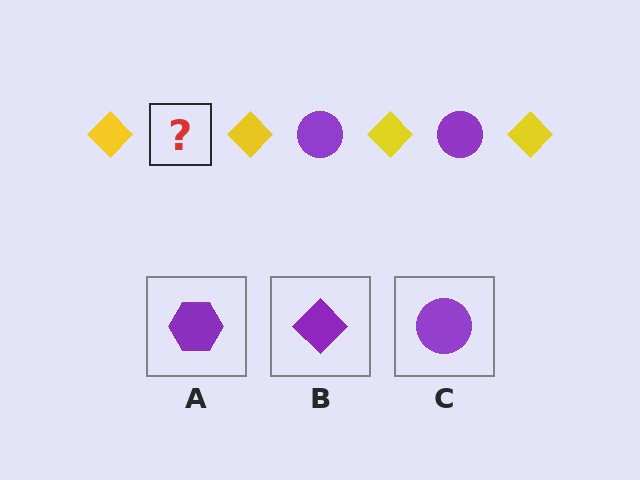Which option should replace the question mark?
Option C.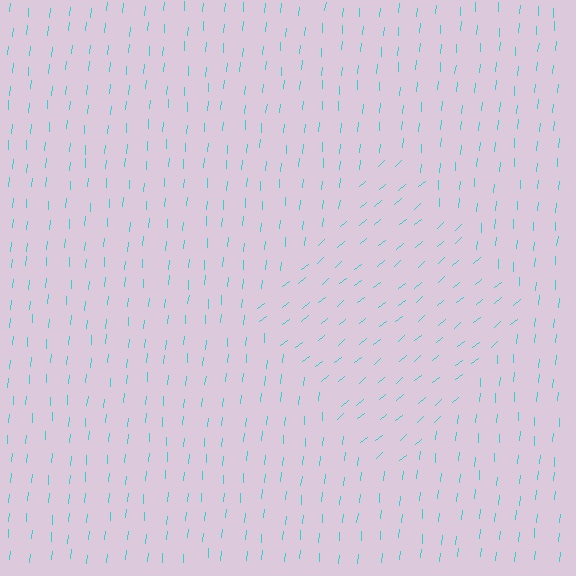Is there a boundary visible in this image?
Yes, there is a texture boundary formed by a change in line orientation.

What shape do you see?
I see a diamond.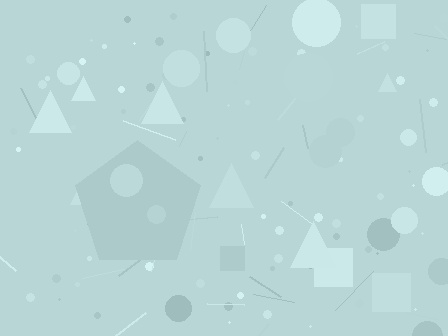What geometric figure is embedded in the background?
A pentagon is embedded in the background.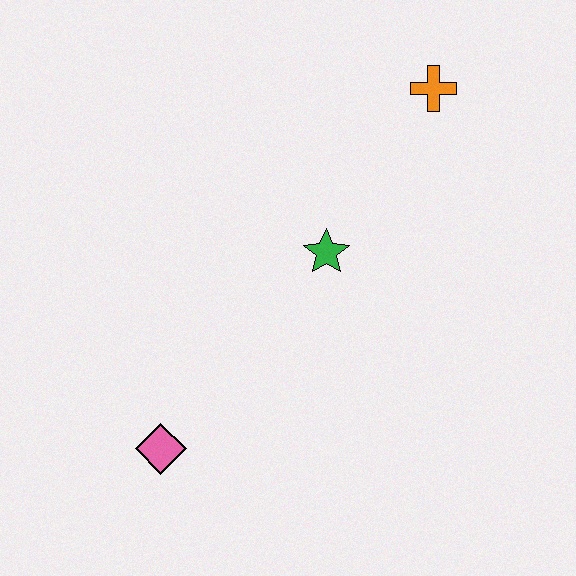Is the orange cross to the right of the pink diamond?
Yes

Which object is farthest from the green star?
The pink diamond is farthest from the green star.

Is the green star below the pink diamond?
No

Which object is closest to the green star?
The orange cross is closest to the green star.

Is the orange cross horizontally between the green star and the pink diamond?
No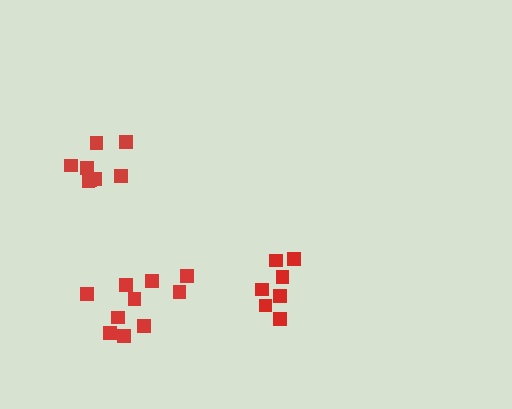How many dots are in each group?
Group 1: 8 dots, Group 2: 10 dots, Group 3: 7 dots (25 total).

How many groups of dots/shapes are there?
There are 3 groups.